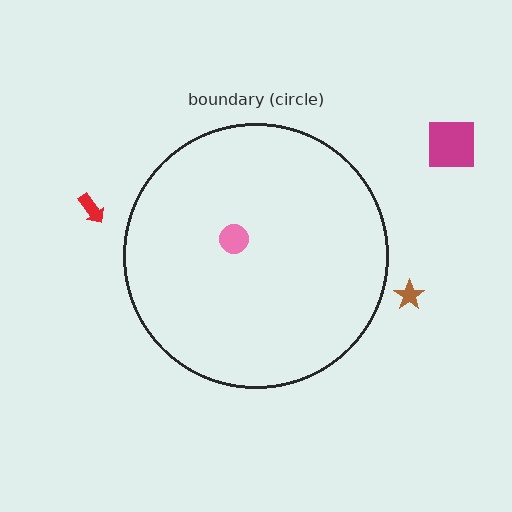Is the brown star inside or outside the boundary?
Outside.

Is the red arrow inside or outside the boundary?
Outside.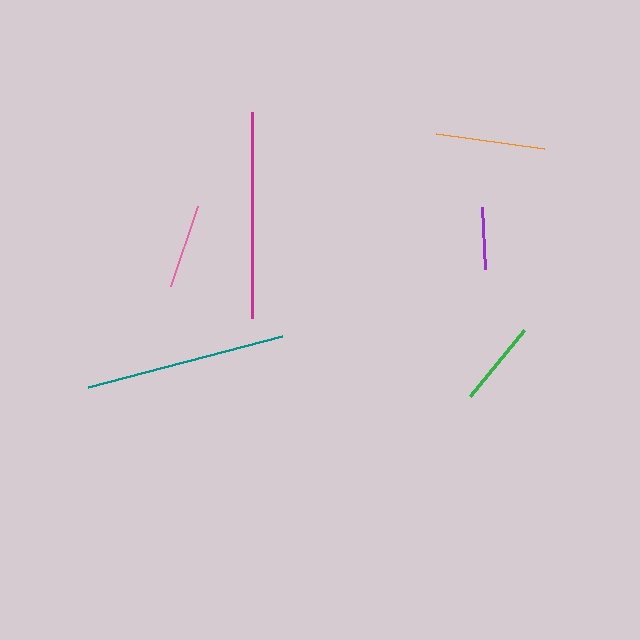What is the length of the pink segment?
The pink segment is approximately 85 pixels long.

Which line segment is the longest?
The magenta line is the longest at approximately 205 pixels.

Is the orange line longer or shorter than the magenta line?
The magenta line is longer than the orange line.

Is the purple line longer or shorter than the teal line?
The teal line is longer than the purple line.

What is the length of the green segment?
The green segment is approximately 86 pixels long.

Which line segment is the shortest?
The purple line is the shortest at approximately 62 pixels.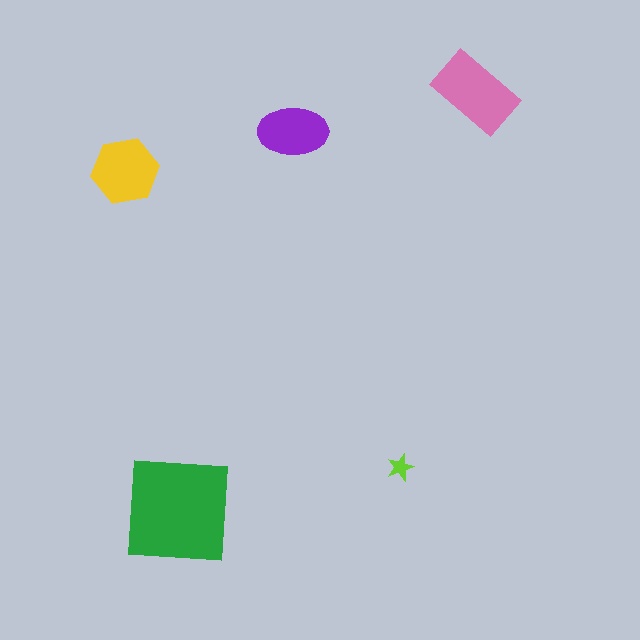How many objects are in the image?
There are 5 objects in the image.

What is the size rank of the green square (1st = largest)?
1st.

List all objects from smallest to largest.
The lime star, the purple ellipse, the yellow hexagon, the pink rectangle, the green square.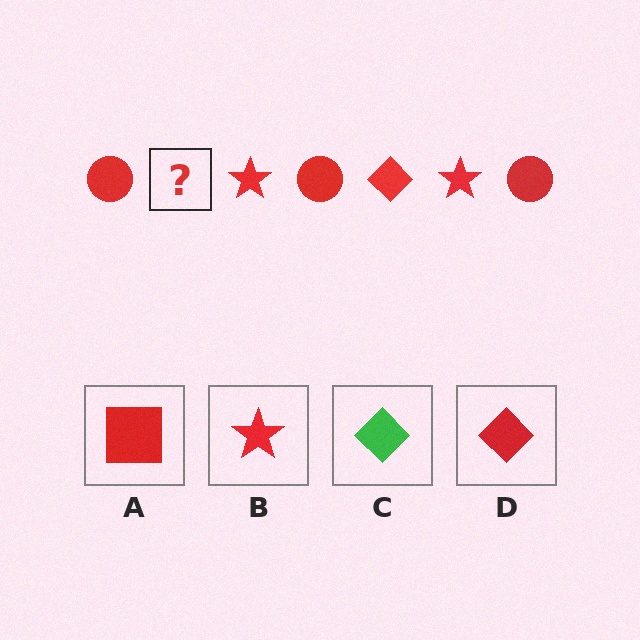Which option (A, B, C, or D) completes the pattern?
D.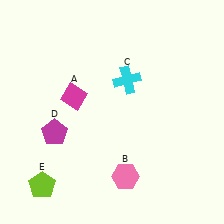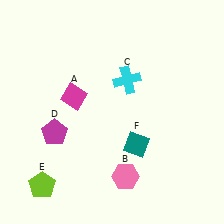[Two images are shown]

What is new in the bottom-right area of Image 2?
A teal diamond (F) was added in the bottom-right area of Image 2.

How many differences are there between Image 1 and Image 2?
There is 1 difference between the two images.